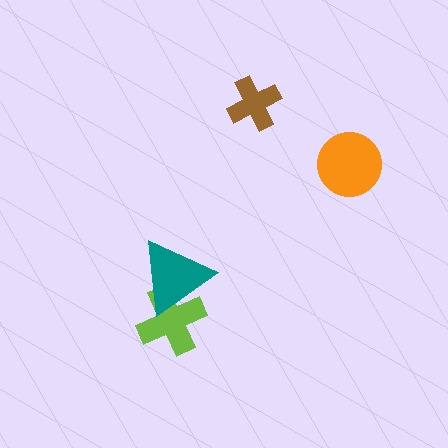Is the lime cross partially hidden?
Yes, it is partially covered by another shape.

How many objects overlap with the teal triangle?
1 object overlaps with the teal triangle.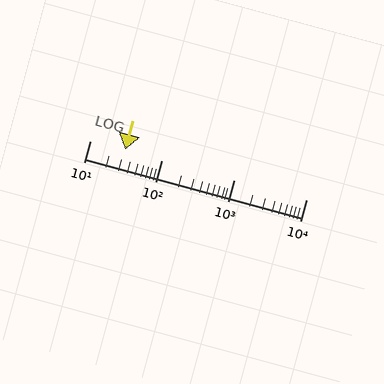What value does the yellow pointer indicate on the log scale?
The pointer indicates approximately 31.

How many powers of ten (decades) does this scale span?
The scale spans 3 decades, from 10 to 10000.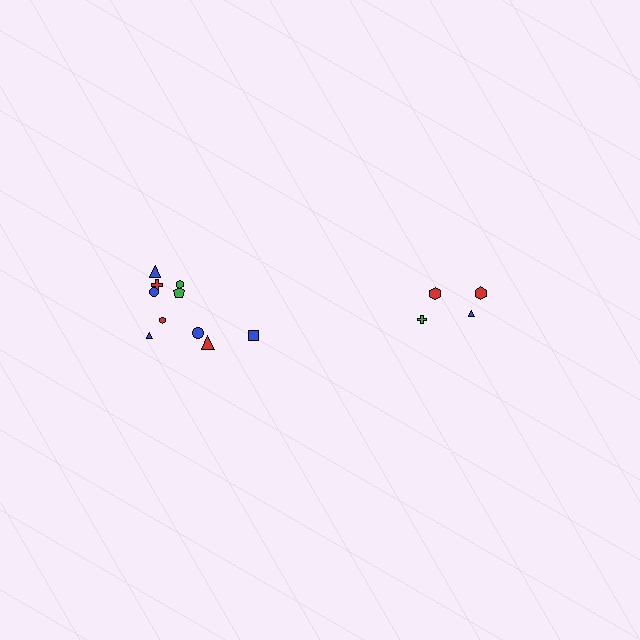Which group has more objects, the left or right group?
The left group.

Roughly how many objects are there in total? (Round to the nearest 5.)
Roughly 15 objects in total.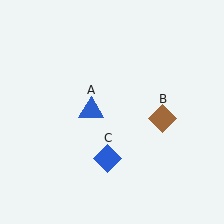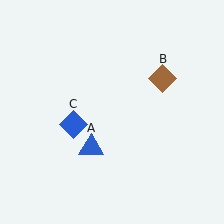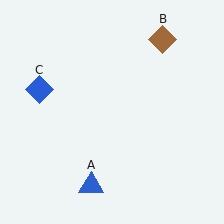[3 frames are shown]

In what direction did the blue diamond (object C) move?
The blue diamond (object C) moved up and to the left.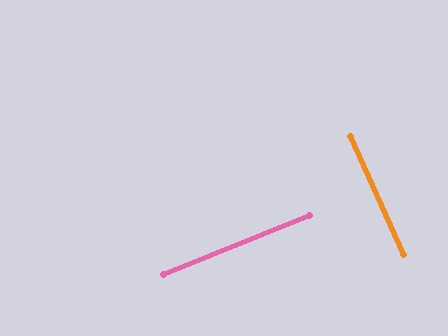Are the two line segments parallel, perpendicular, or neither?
Perpendicular — they meet at approximately 88°.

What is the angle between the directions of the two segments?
Approximately 88 degrees.